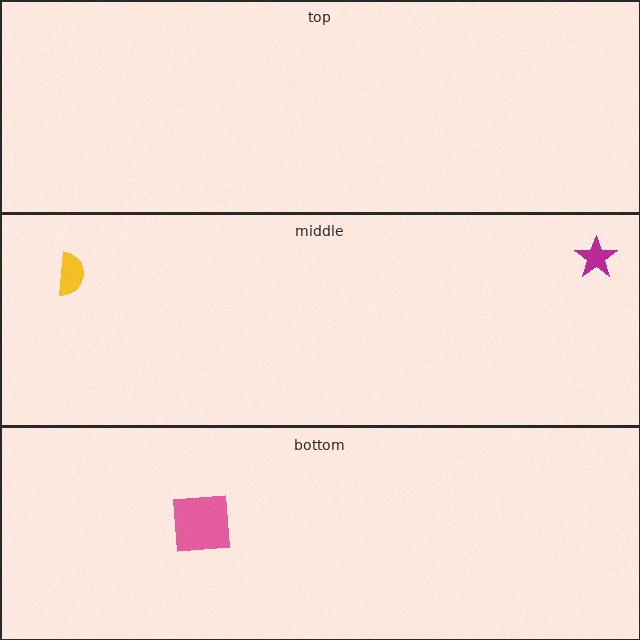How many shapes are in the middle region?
2.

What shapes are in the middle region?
The magenta star, the yellow semicircle.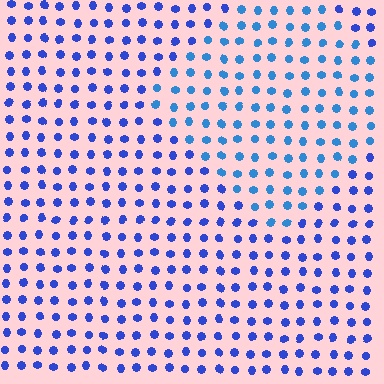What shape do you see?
I see a diamond.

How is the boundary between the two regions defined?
The boundary is defined purely by a slight shift in hue (about 24 degrees). Spacing, size, and orientation are identical on both sides.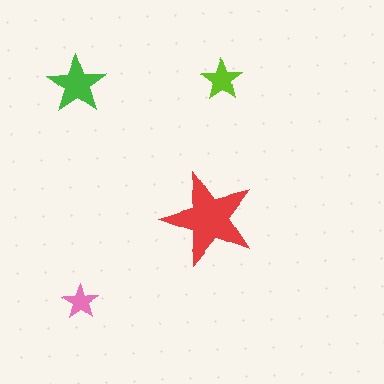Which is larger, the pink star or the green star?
The green one.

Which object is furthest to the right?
The lime star is rightmost.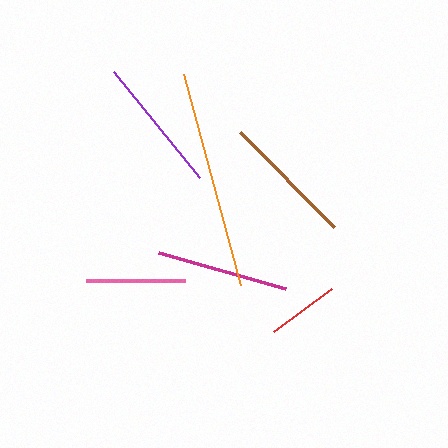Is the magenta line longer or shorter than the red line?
The magenta line is longer than the red line.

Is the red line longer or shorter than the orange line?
The orange line is longer than the red line.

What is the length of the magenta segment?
The magenta segment is approximately 132 pixels long.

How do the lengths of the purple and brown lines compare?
The purple and brown lines are approximately the same length.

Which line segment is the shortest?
The red line is the shortest at approximately 73 pixels.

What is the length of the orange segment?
The orange segment is approximately 218 pixels long.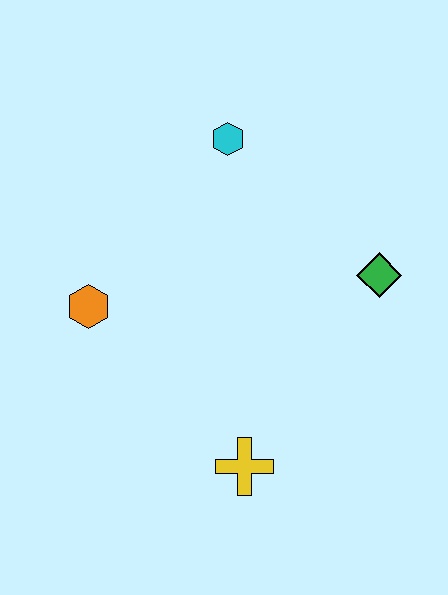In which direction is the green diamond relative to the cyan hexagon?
The green diamond is to the right of the cyan hexagon.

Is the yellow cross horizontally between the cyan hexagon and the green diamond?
Yes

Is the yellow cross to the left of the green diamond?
Yes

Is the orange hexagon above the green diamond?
No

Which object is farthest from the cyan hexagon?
The yellow cross is farthest from the cyan hexagon.